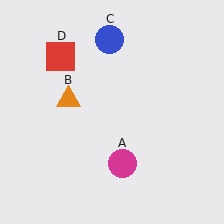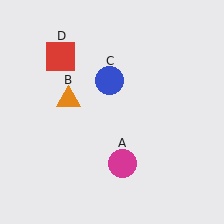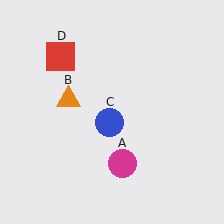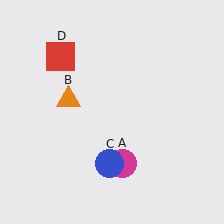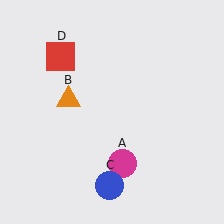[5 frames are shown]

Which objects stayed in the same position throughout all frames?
Magenta circle (object A) and orange triangle (object B) and red square (object D) remained stationary.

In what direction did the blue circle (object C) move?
The blue circle (object C) moved down.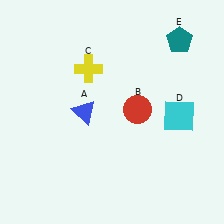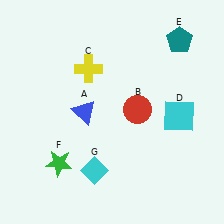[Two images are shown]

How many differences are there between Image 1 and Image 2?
There are 2 differences between the two images.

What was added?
A green star (F), a cyan diamond (G) were added in Image 2.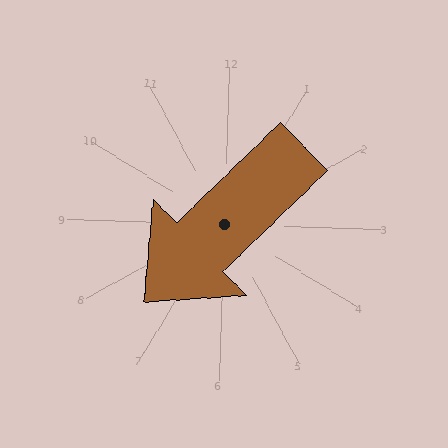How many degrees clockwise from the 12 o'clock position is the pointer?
Approximately 224 degrees.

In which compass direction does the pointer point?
Southwest.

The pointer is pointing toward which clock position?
Roughly 7 o'clock.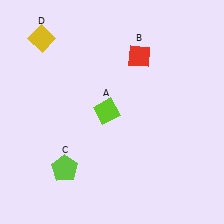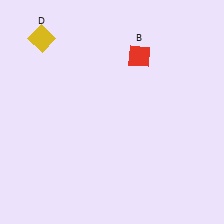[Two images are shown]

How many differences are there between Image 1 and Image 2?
There are 2 differences between the two images.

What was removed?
The lime diamond (A), the lime pentagon (C) were removed in Image 2.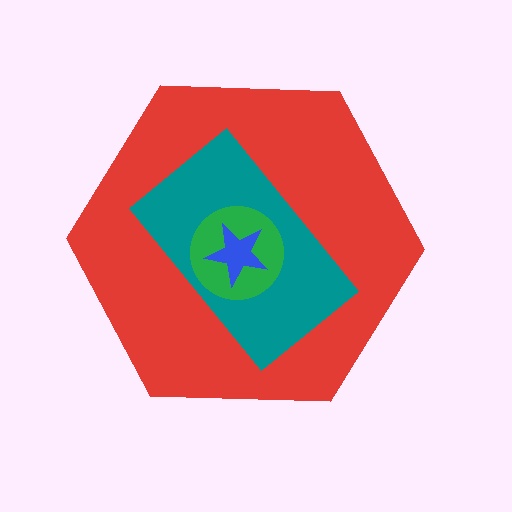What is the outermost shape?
The red hexagon.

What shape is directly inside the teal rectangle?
The green circle.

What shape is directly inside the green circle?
The blue star.